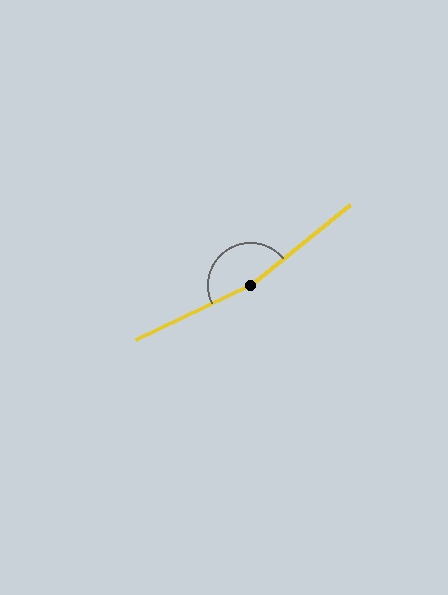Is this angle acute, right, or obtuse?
It is obtuse.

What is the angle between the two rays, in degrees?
Approximately 167 degrees.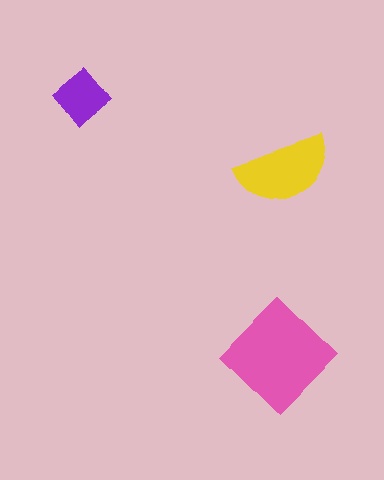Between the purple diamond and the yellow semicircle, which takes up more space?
The yellow semicircle.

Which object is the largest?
The pink diamond.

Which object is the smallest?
The purple diamond.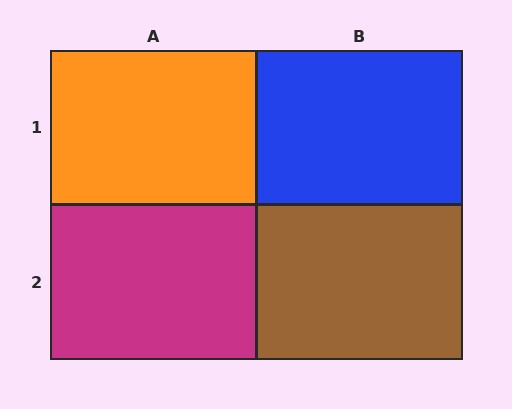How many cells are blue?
1 cell is blue.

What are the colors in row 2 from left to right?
Magenta, brown.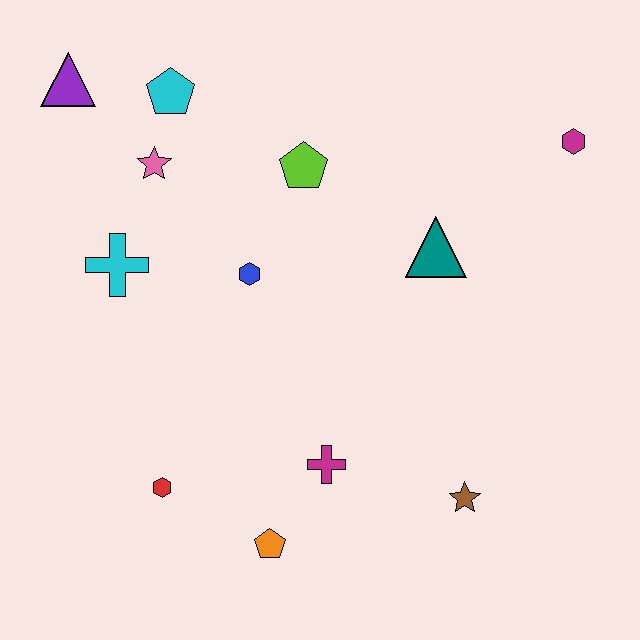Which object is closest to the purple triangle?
The cyan pentagon is closest to the purple triangle.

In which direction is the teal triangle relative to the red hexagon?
The teal triangle is to the right of the red hexagon.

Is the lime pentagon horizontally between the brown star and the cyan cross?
Yes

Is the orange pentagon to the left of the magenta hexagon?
Yes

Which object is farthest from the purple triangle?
The brown star is farthest from the purple triangle.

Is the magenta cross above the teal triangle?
No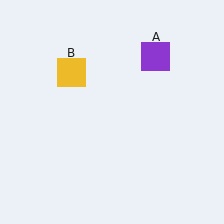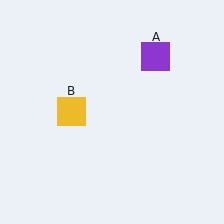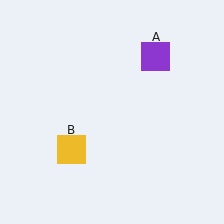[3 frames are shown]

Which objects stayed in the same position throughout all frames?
Purple square (object A) remained stationary.